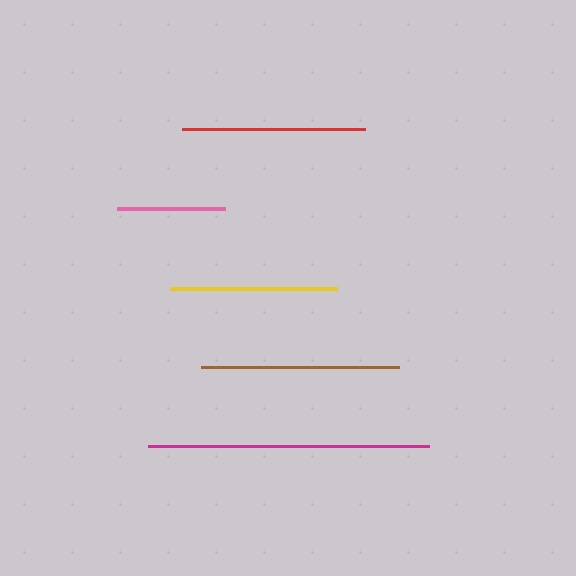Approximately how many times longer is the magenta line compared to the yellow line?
The magenta line is approximately 1.7 times the length of the yellow line.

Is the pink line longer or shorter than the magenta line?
The magenta line is longer than the pink line.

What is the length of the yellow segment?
The yellow segment is approximately 167 pixels long.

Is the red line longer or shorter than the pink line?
The red line is longer than the pink line.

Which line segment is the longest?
The magenta line is the longest at approximately 281 pixels.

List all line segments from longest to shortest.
From longest to shortest: magenta, brown, red, yellow, pink.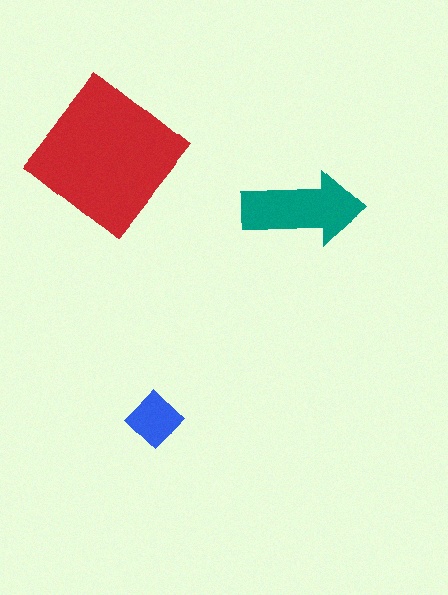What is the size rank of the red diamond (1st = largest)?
1st.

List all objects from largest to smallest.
The red diamond, the teal arrow, the blue diamond.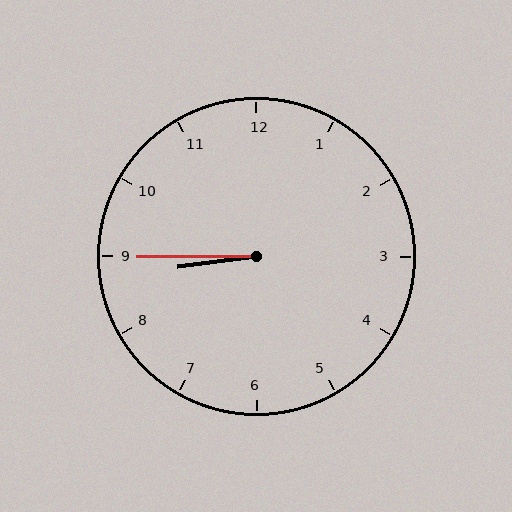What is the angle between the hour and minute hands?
Approximately 8 degrees.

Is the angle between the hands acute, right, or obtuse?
It is acute.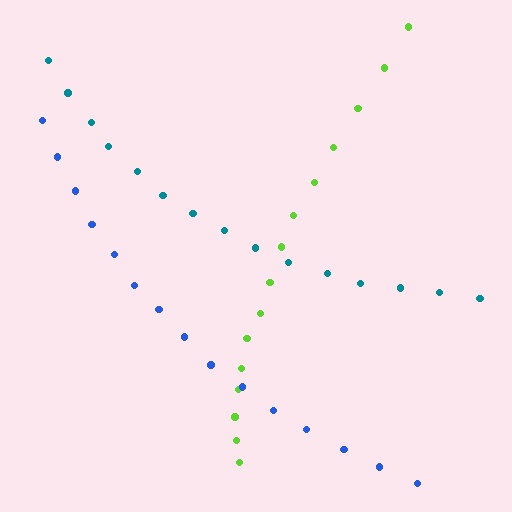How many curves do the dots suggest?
There are 3 distinct paths.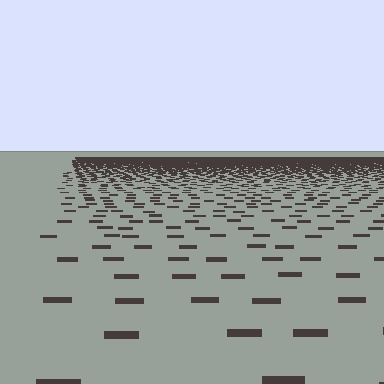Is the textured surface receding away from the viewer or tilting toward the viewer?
The surface is receding away from the viewer. Texture elements get smaller and denser toward the top.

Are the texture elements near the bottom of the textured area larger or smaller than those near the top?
Larger. Near the bottom, elements are closer to the viewer and appear at a bigger on-screen size.